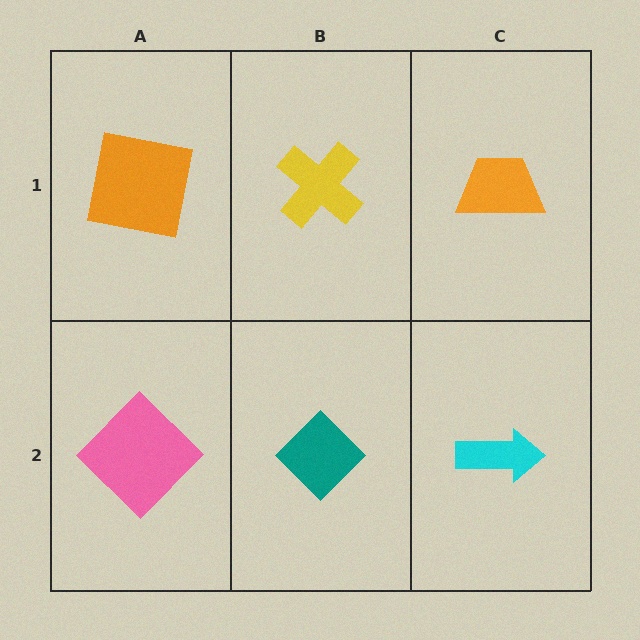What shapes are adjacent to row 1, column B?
A teal diamond (row 2, column B), an orange square (row 1, column A), an orange trapezoid (row 1, column C).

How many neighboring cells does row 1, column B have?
3.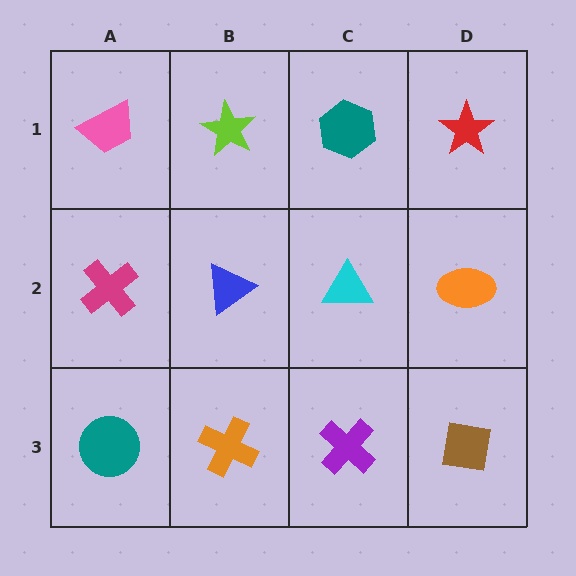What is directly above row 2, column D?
A red star.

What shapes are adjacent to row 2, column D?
A red star (row 1, column D), a brown square (row 3, column D), a cyan triangle (row 2, column C).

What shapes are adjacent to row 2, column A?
A pink trapezoid (row 1, column A), a teal circle (row 3, column A), a blue triangle (row 2, column B).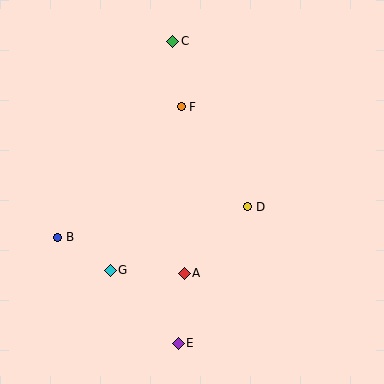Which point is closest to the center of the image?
Point D at (248, 207) is closest to the center.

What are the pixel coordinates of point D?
Point D is at (248, 207).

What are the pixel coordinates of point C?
Point C is at (173, 41).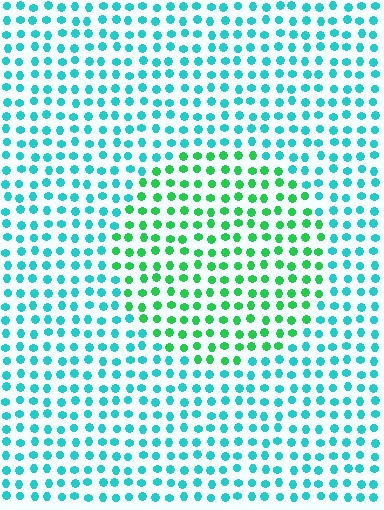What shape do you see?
I see a circle.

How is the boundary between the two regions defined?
The boundary is defined purely by a slight shift in hue (about 44 degrees). Spacing, size, and orientation are identical on both sides.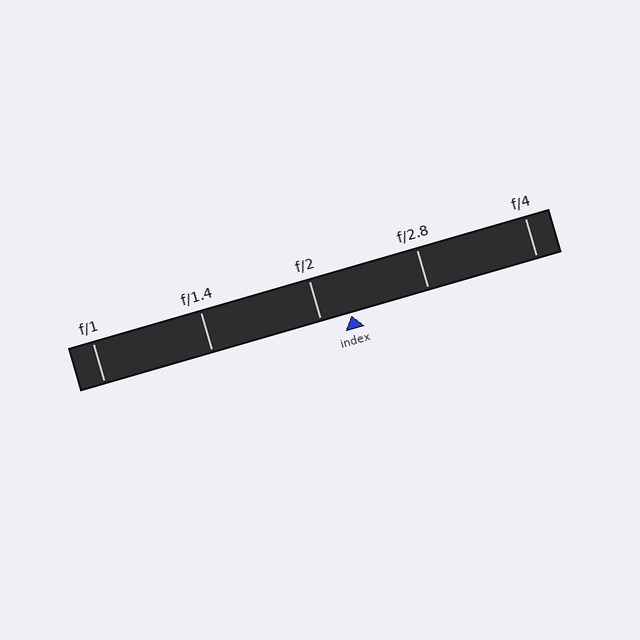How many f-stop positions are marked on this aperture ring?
There are 5 f-stop positions marked.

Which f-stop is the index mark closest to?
The index mark is closest to f/2.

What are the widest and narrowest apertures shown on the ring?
The widest aperture shown is f/1 and the narrowest is f/4.